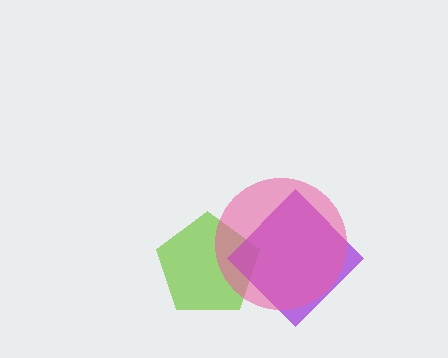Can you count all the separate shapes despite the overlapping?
Yes, there are 3 separate shapes.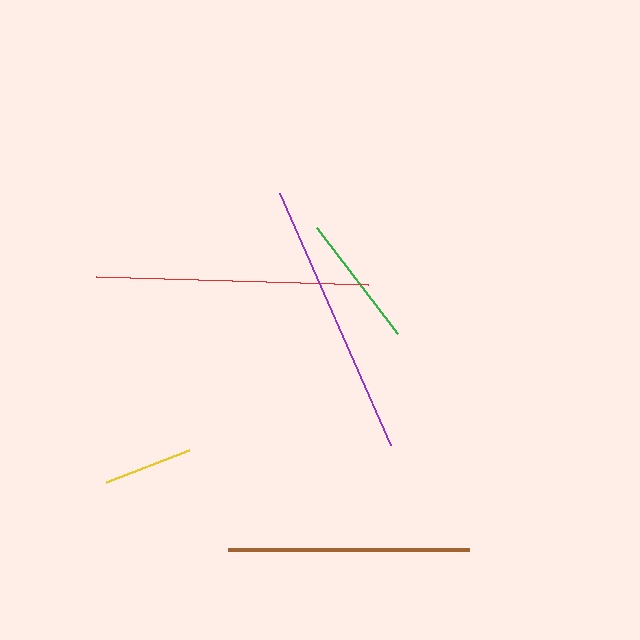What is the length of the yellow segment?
The yellow segment is approximately 89 pixels long.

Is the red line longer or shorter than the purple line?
The purple line is longer than the red line.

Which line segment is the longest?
The purple line is the longest at approximately 276 pixels.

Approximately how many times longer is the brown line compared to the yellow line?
The brown line is approximately 2.7 times the length of the yellow line.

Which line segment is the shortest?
The yellow line is the shortest at approximately 89 pixels.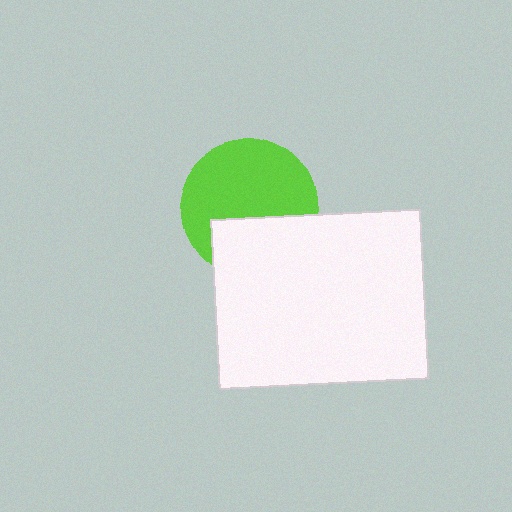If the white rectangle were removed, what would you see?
You would see the complete lime circle.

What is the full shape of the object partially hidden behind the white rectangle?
The partially hidden object is a lime circle.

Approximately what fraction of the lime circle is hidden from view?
Roughly 35% of the lime circle is hidden behind the white rectangle.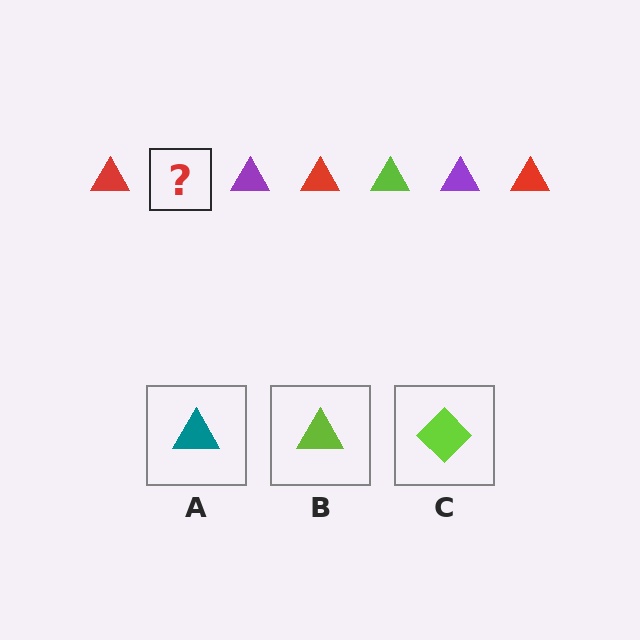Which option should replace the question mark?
Option B.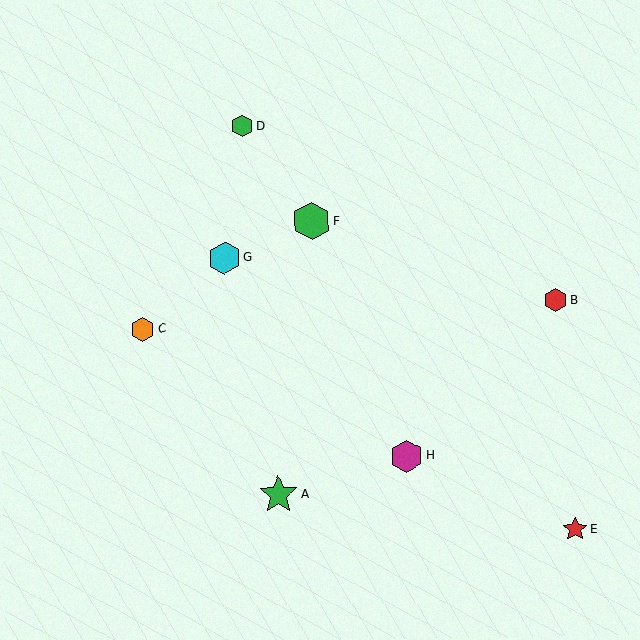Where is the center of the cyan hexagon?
The center of the cyan hexagon is at (224, 258).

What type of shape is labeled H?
Shape H is a magenta hexagon.